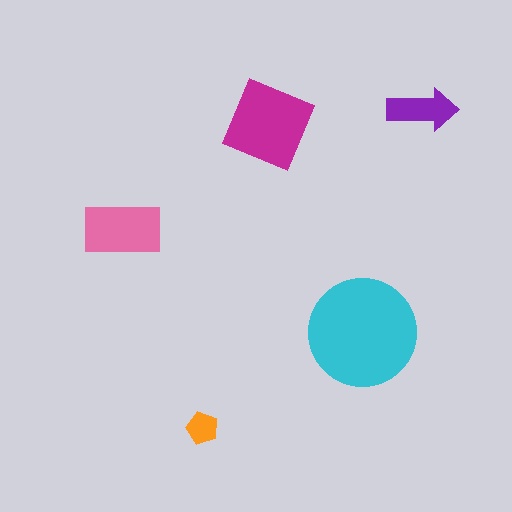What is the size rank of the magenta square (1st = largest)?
2nd.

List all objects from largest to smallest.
The cyan circle, the magenta square, the pink rectangle, the purple arrow, the orange pentagon.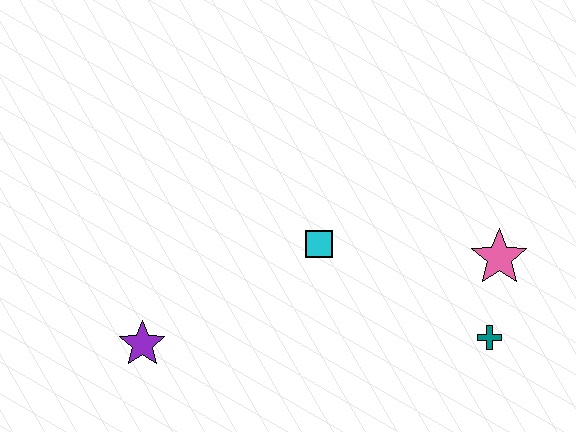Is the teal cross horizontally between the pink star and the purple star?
Yes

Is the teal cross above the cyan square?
No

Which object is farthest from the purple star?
The pink star is farthest from the purple star.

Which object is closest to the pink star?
The teal cross is closest to the pink star.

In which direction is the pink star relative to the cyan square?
The pink star is to the right of the cyan square.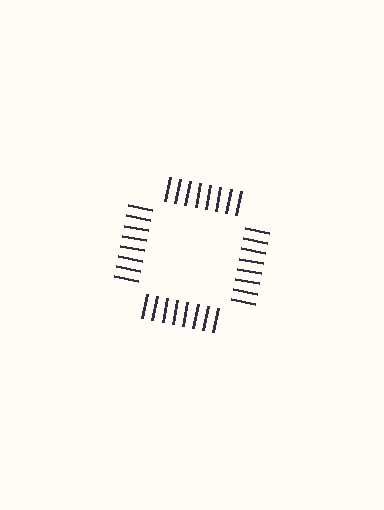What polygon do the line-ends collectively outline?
An illusory square — the line segments terminate on its edges but no continuous stroke is drawn.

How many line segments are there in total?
32 — 8 along each of the 4 edges.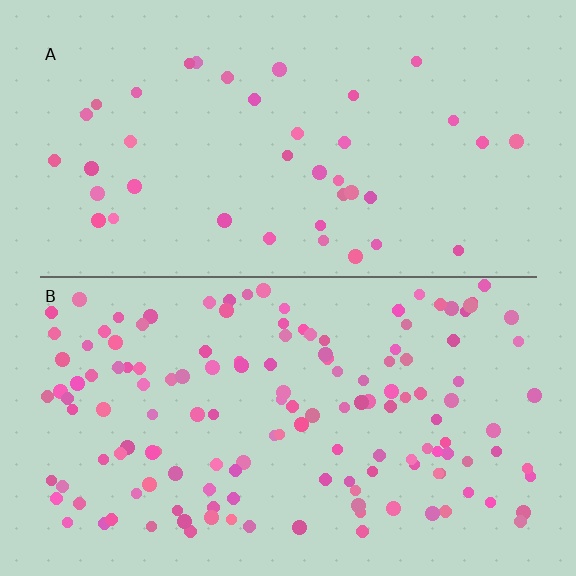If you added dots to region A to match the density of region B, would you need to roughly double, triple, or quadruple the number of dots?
Approximately quadruple.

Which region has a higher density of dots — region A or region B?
B (the bottom).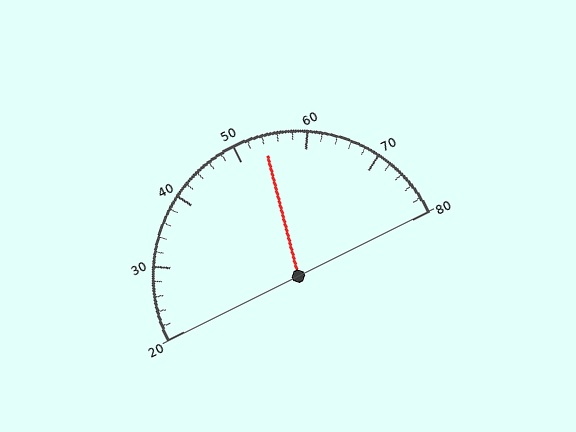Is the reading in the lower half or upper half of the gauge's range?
The reading is in the upper half of the range (20 to 80).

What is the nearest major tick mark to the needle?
The nearest major tick mark is 50.